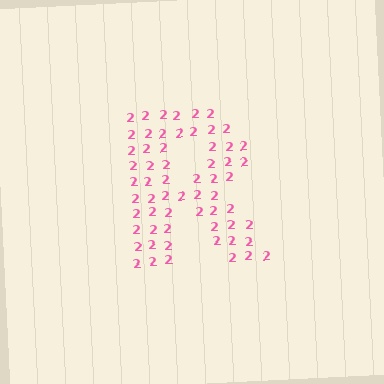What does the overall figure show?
The overall figure shows the letter R.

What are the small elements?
The small elements are digit 2's.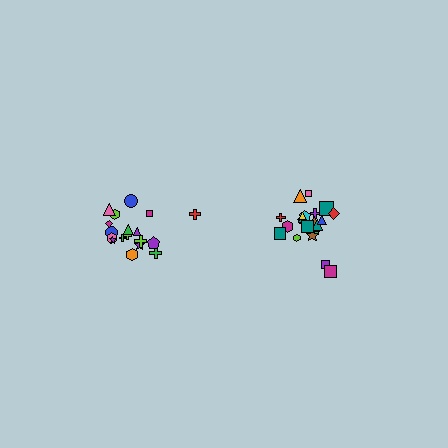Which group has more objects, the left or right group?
The right group.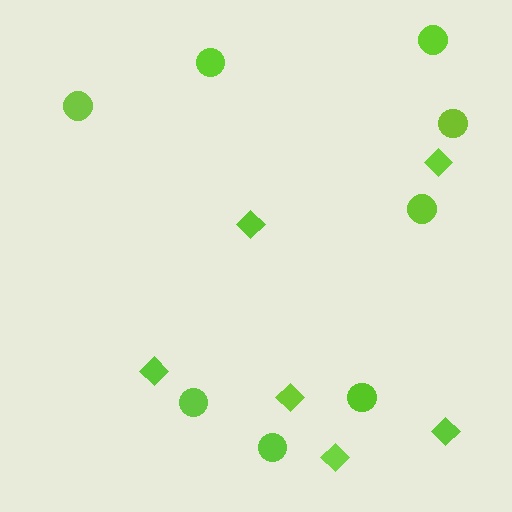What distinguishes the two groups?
There are 2 groups: one group of diamonds (6) and one group of circles (8).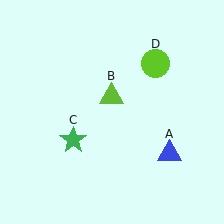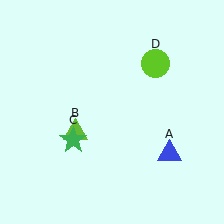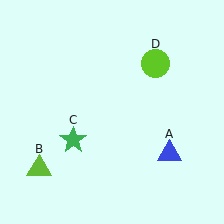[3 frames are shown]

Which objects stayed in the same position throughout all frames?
Blue triangle (object A) and green star (object C) and lime circle (object D) remained stationary.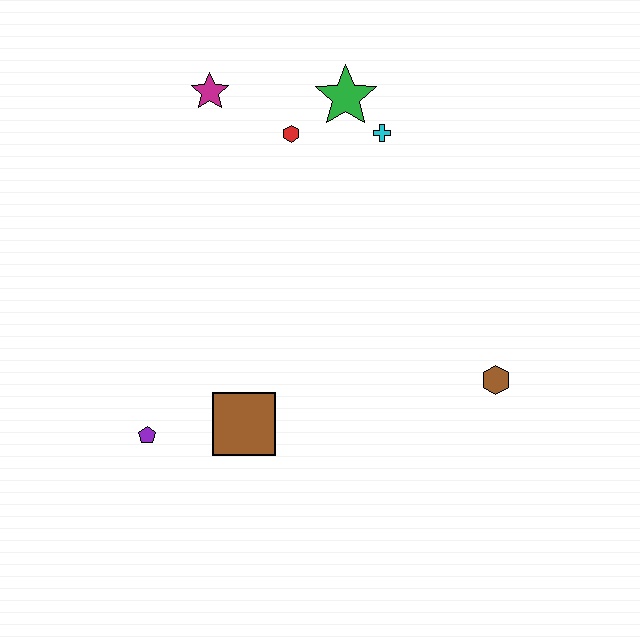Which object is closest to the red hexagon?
The green star is closest to the red hexagon.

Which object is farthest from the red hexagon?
The purple pentagon is farthest from the red hexagon.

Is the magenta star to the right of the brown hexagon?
No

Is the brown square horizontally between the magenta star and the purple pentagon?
No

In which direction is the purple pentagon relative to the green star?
The purple pentagon is below the green star.